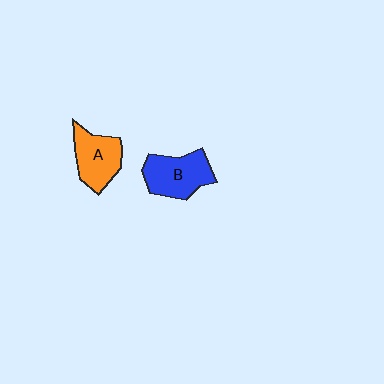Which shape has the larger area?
Shape B (blue).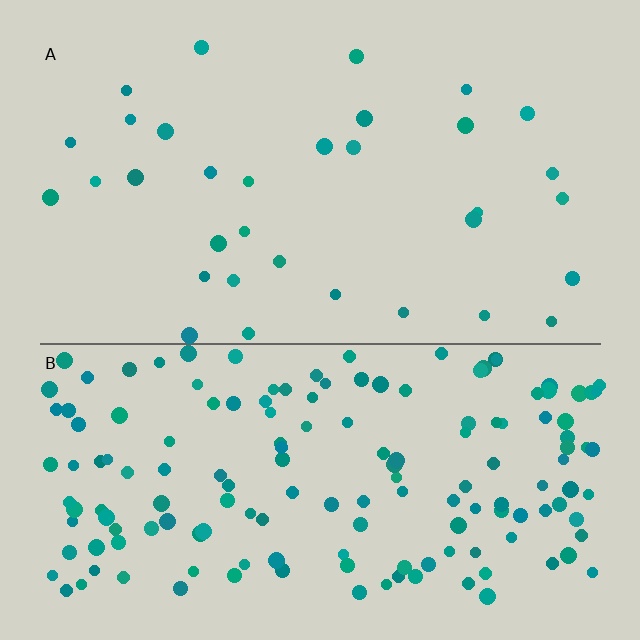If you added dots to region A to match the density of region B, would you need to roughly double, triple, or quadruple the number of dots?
Approximately quadruple.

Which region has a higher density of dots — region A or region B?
B (the bottom).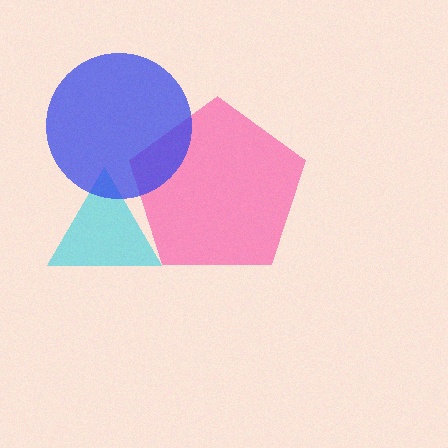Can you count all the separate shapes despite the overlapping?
Yes, there are 3 separate shapes.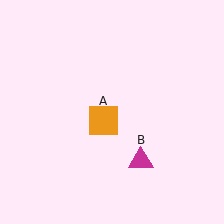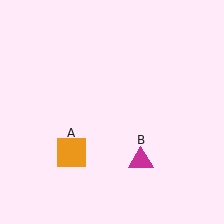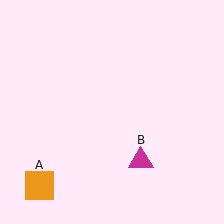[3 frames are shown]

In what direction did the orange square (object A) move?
The orange square (object A) moved down and to the left.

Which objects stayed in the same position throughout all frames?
Magenta triangle (object B) remained stationary.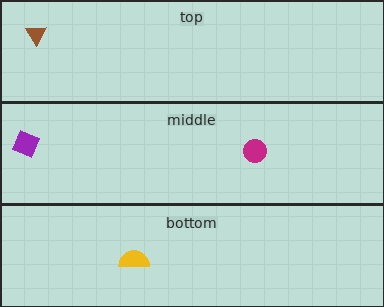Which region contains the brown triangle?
The top region.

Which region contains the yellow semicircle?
The bottom region.